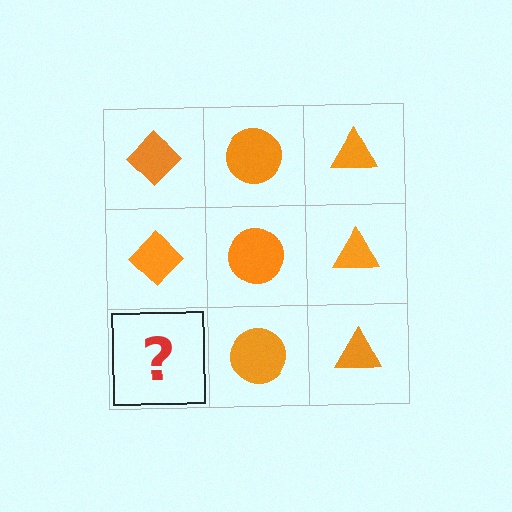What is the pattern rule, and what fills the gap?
The rule is that each column has a consistent shape. The gap should be filled with an orange diamond.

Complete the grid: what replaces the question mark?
The question mark should be replaced with an orange diamond.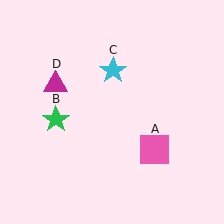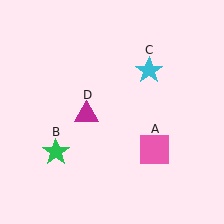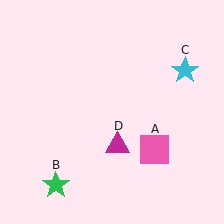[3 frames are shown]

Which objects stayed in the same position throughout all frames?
Pink square (object A) remained stationary.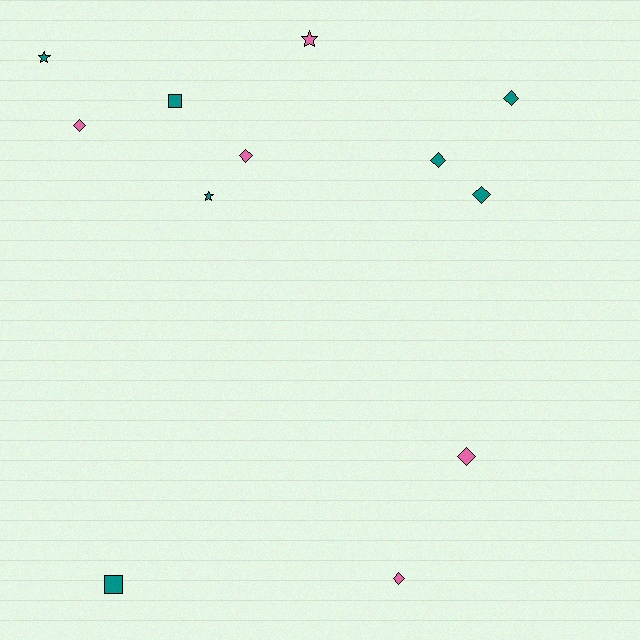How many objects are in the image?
There are 12 objects.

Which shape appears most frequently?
Diamond, with 7 objects.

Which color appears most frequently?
Teal, with 7 objects.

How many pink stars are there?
There is 1 pink star.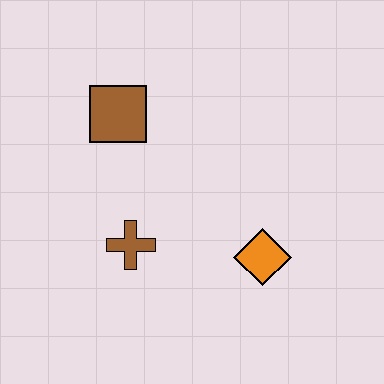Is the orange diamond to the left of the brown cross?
No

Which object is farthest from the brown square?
The orange diamond is farthest from the brown square.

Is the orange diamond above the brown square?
No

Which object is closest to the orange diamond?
The brown cross is closest to the orange diamond.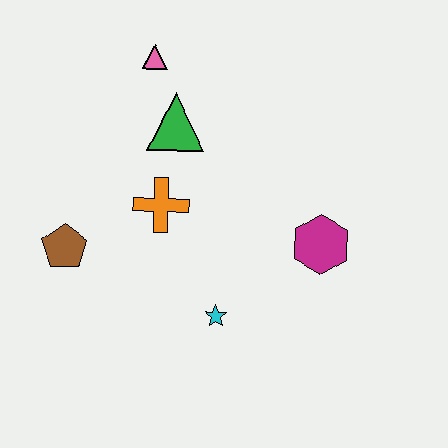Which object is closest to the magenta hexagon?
The cyan star is closest to the magenta hexagon.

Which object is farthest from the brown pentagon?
The magenta hexagon is farthest from the brown pentagon.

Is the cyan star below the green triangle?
Yes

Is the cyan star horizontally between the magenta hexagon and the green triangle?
Yes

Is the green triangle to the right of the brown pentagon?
Yes